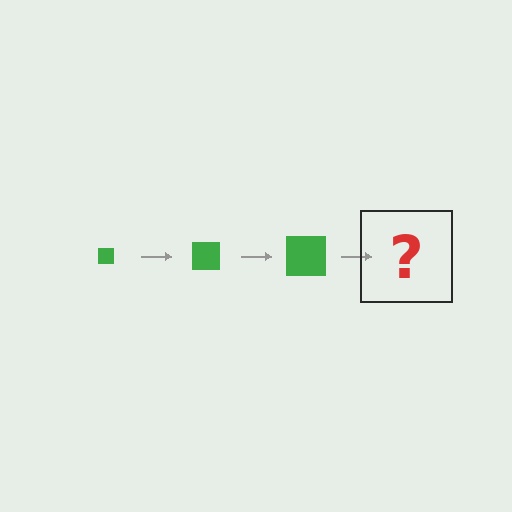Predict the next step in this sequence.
The next step is a green square, larger than the previous one.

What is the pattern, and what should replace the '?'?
The pattern is that the square gets progressively larger each step. The '?' should be a green square, larger than the previous one.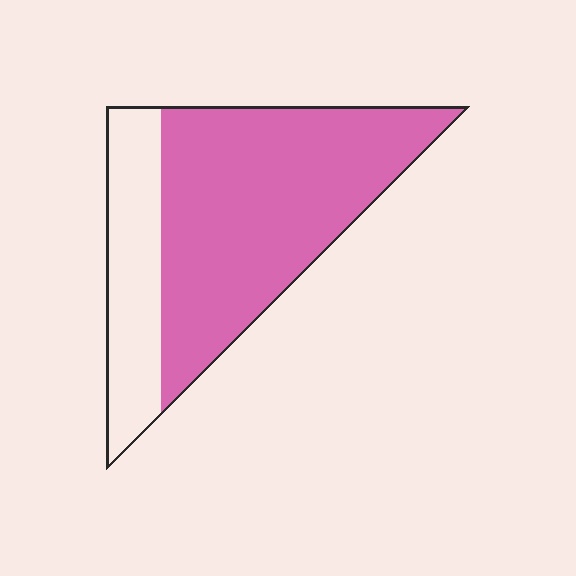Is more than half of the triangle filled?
Yes.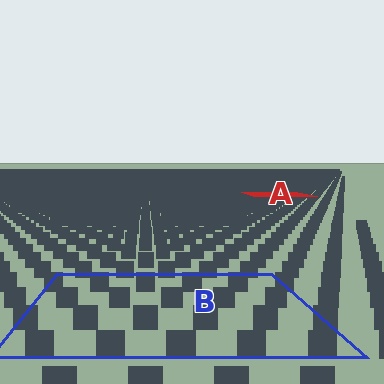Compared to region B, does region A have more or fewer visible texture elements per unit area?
Region A has more texture elements per unit area — they are packed more densely because it is farther away.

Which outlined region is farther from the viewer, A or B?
Region A is farther from the viewer — the texture elements inside it appear smaller and more densely packed.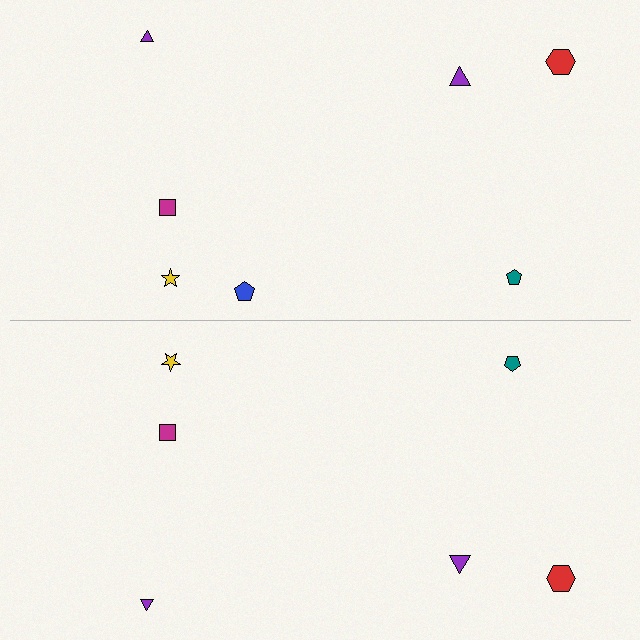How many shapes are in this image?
There are 13 shapes in this image.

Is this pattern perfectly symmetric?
No, the pattern is not perfectly symmetric. A blue pentagon is missing from the bottom side.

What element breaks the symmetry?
A blue pentagon is missing from the bottom side.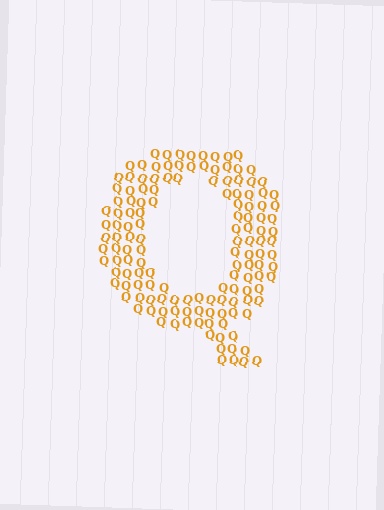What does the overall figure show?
The overall figure shows the letter Q.